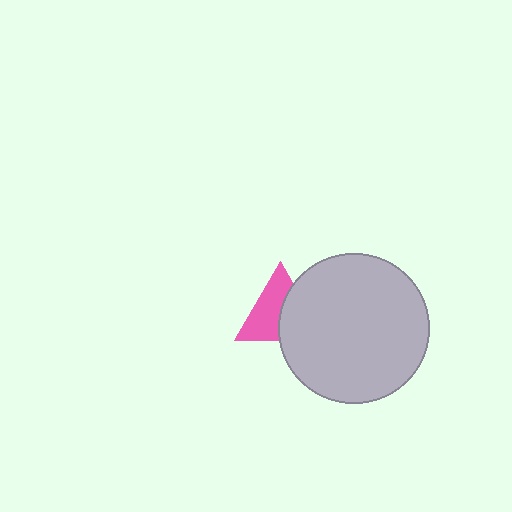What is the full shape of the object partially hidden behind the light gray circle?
The partially hidden object is a pink triangle.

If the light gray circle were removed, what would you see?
You would see the complete pink triangle.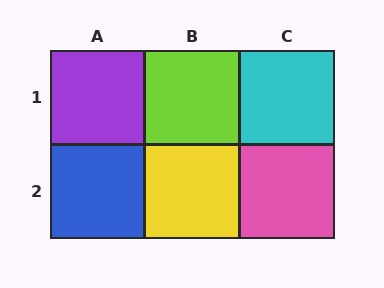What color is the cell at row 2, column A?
Blue.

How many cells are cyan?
1 cell is cyan.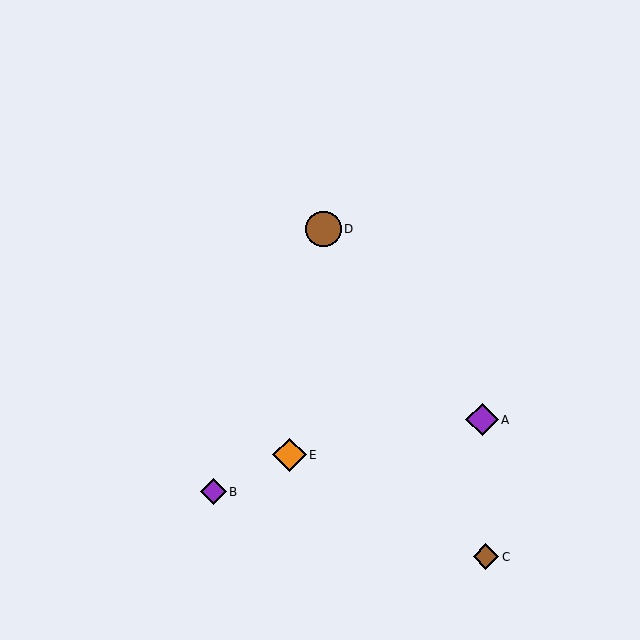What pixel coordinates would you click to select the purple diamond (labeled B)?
Click at (213, 492) to select the purple diamond B.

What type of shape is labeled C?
Shape C is a brown diamond.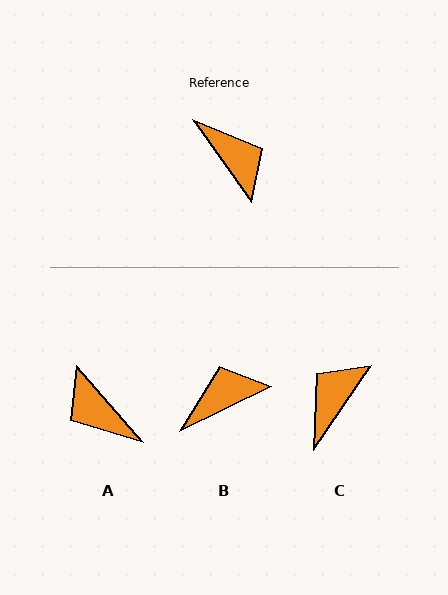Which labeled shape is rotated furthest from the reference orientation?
A, about 174 degrees away.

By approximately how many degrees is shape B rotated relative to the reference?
Approximately 81 degrees counter-clockwise.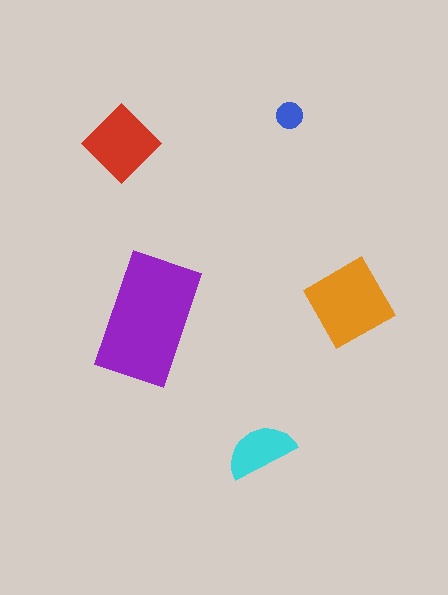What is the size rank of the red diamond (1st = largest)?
3rd.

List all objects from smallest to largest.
The blue circle, the cyan semicircle, the red diamond, the orange square, the purple rectangle.